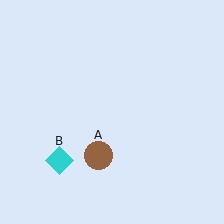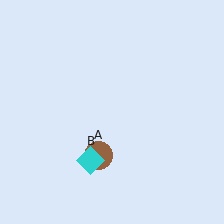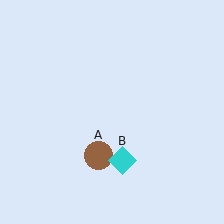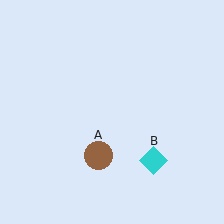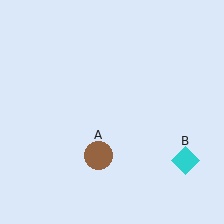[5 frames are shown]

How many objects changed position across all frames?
1 object changed position: cyan diamond (object B).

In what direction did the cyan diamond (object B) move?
The cyan diamond (object B) moved right.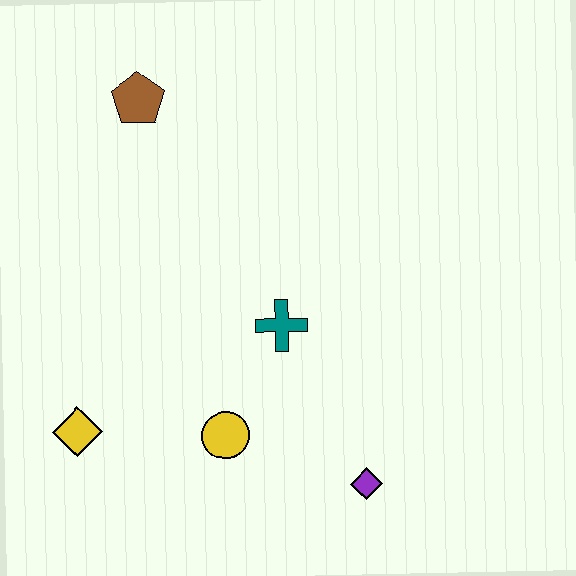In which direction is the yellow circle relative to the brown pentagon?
The yellow circle is below the brown pentagon.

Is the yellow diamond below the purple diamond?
No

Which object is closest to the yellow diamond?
The yellow circle is closest to the yellow diamond.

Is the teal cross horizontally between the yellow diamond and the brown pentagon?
No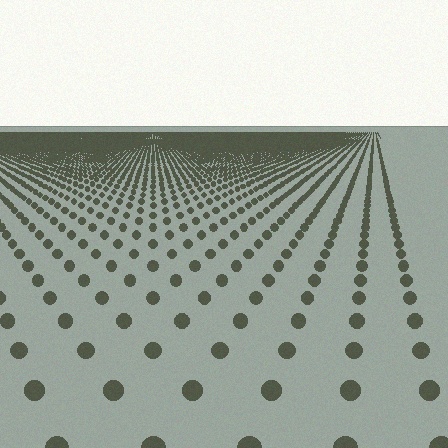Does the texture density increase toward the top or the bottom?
Density increases toward the top.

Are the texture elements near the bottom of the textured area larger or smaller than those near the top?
Larger. Near the bottom, elements are closer to the viewer and appear at a bigger on-screen size.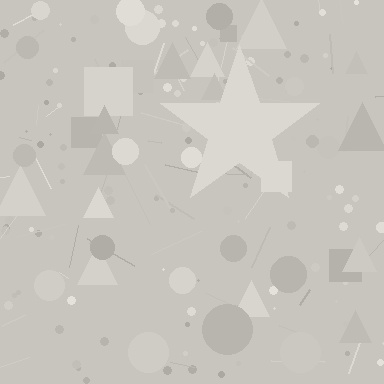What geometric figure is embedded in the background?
A star is embedded in the background.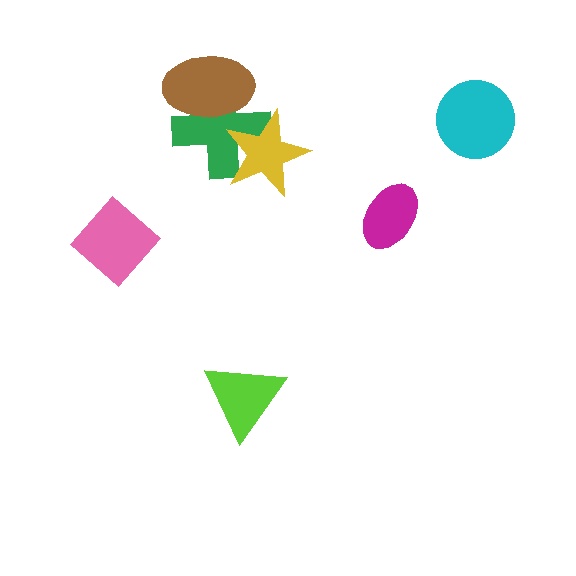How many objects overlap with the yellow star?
1 object overlaps with the yellow star.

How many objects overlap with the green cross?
2 objects overlap with the green cross.